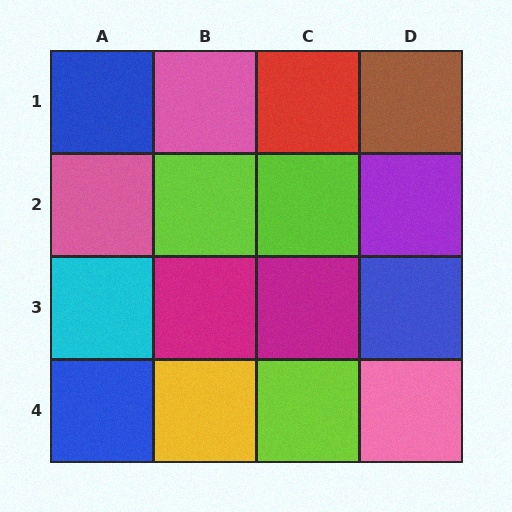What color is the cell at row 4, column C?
Lime.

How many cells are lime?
3 cells are lime.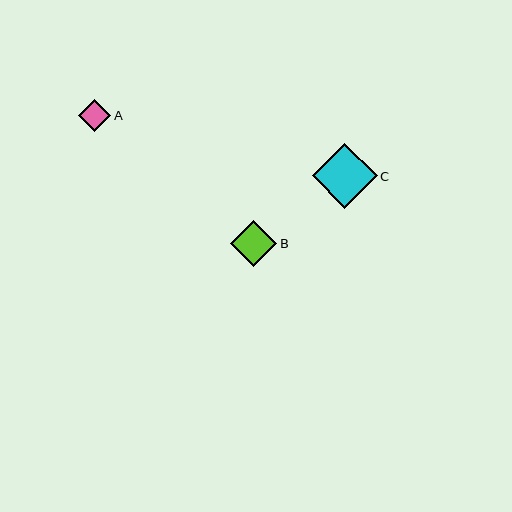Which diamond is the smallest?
Diamond A is the smallest with a size of approximately 32 pixels.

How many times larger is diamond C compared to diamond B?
Diamond C is approximately 1.4 times the size of diamond B.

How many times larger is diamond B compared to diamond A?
Diamond B is approximately 1.4 times the size of diamond A.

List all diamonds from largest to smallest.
From largest to smallest: C, B, A.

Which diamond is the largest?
Diamond C is the largest with a size of approximately 65 pixels.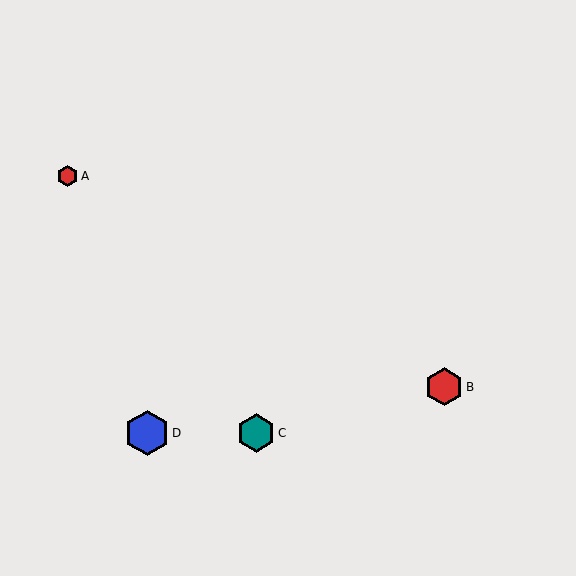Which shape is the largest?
The blue hexagon (labeled D) is the largest.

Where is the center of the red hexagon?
The center of the red hexagon is at (444, 387).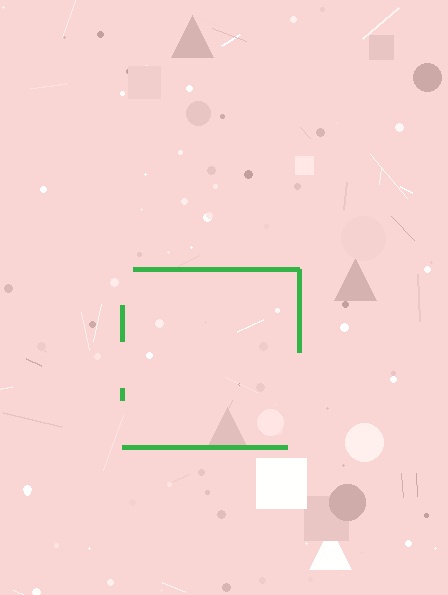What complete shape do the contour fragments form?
The contour fragments form a square.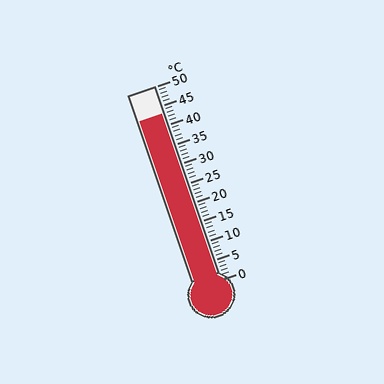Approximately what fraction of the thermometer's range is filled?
The thermometer is filled to approximately 85% of its range.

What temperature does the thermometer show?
The thermometer shows approximately 43°C.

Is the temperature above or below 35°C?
The temperature is above 35°C.